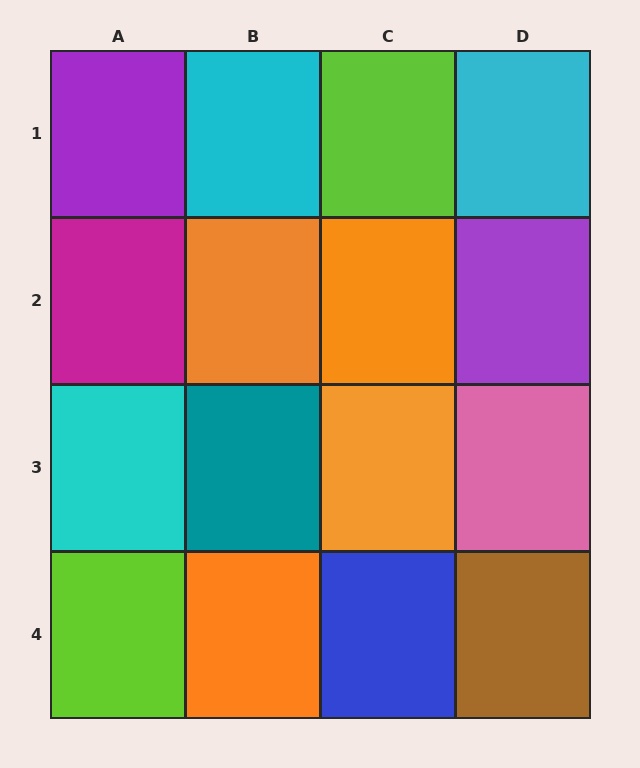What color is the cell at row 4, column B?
Orange.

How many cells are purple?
2 cells are purple.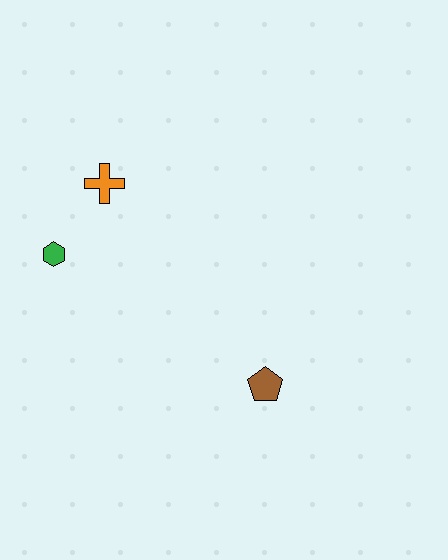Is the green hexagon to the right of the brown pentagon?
No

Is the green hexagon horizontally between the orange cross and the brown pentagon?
No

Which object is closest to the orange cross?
The green hexagon is closest to the orange cross.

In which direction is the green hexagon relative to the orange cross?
The green hexagon is below the orange cross.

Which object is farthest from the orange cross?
The brown pentagon is farthest from the orange cross.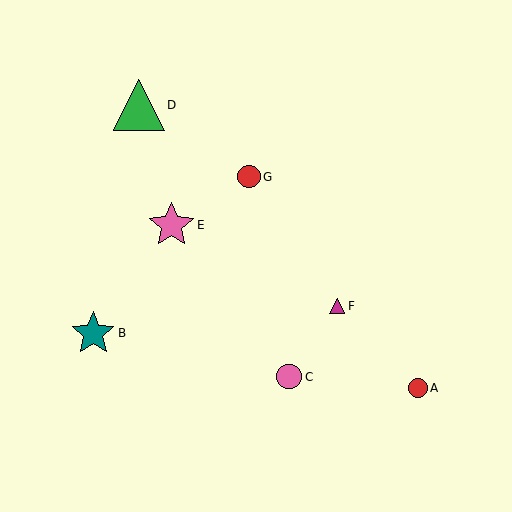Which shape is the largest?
The green triangle (labeled D) is the largest.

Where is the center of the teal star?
The center of the teal star is at (93, 333).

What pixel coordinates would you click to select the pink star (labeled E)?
Click at (171, 225) to select the pink star E.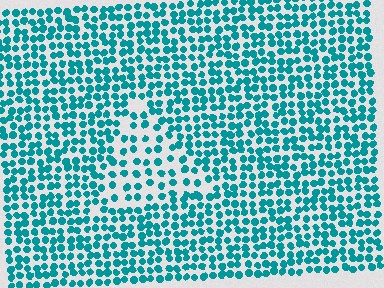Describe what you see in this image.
The image contains small teal elements arranged at two different densities. A triangle-shaped region is visible where the elements are less densely packed than the surrounding area.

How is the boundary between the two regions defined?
The boundary is defined by a change in element density (approximately 1.8x ratio). All elements are the same color, size, and shape.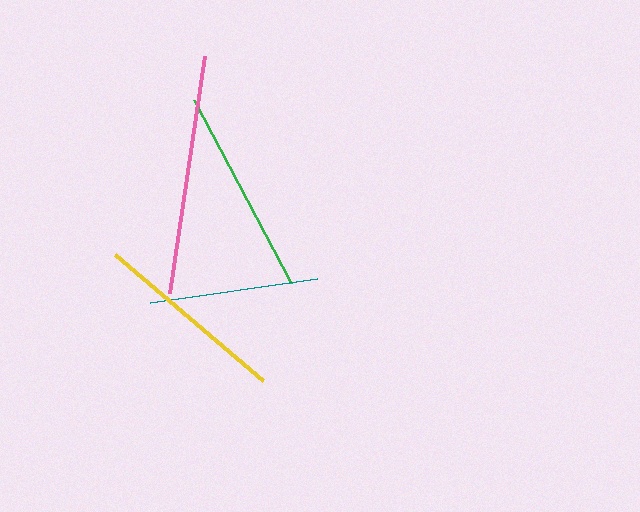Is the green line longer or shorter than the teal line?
The green line is longer than the teal line.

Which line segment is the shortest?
The teal line is the shortest at approximately 168 pixels.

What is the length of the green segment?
The green segment is approximately 207 pixels long.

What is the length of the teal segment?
The teal segment is approximately 168 pixels long.